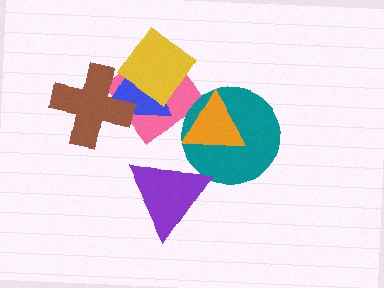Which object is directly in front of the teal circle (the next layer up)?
The purple triangle is directly in front of the teal circle.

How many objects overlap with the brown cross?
2 objects overlap with the brown cross.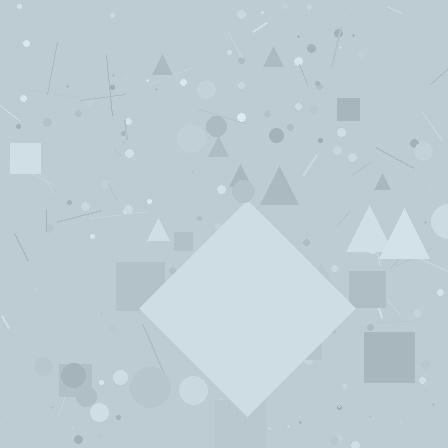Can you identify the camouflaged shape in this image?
The camouflaged shape is a diamond.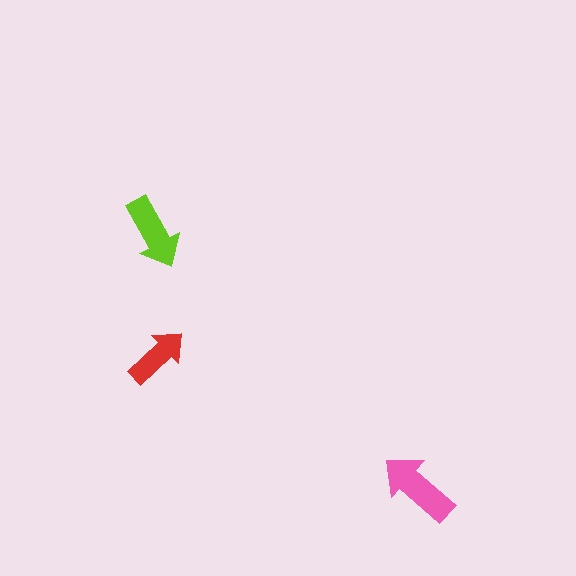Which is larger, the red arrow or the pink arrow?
The pink one.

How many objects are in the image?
There are 3 objects in the image.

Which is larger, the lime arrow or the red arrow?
The lime one.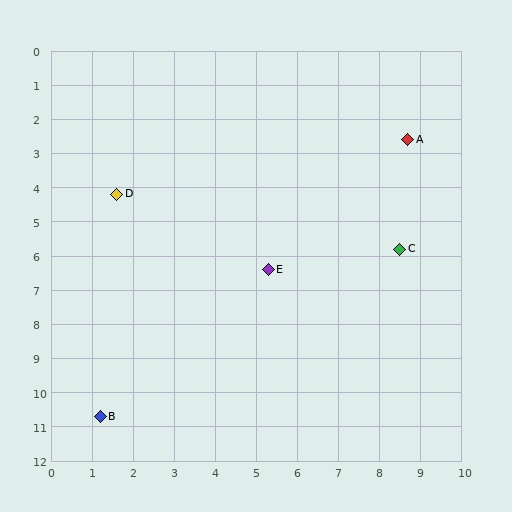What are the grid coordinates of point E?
Point E is at approximately (5.3, 6.4).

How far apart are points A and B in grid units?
Points A and B are about 11.0 grid units apart.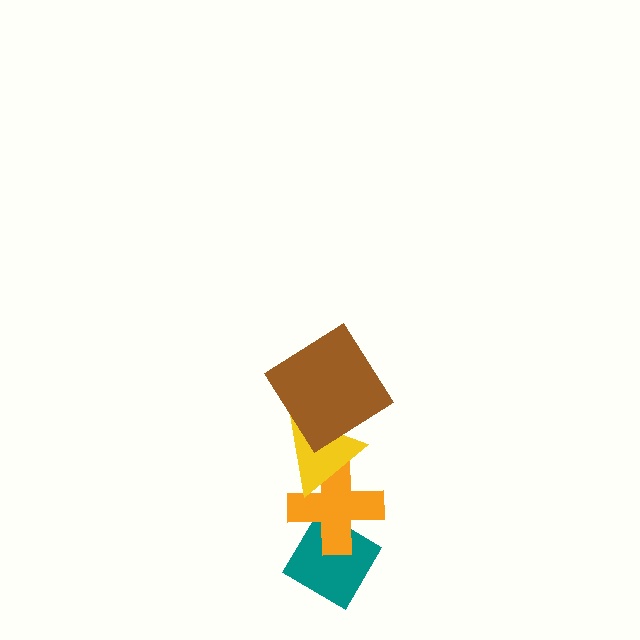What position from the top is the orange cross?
The orange cross is 3rd from the top.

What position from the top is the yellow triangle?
The yellow triangle is 2nd from the top.